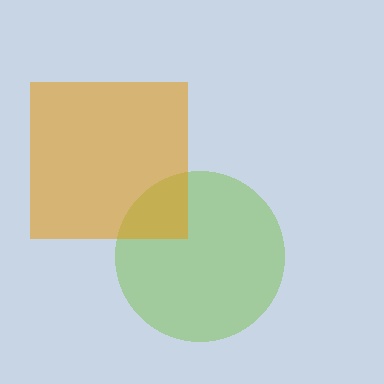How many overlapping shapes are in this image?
There are 2 overlapping shapes in the image.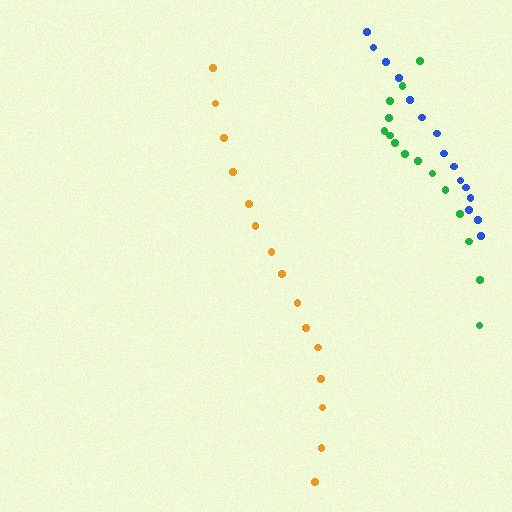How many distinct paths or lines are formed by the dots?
There are 3 distinct paths.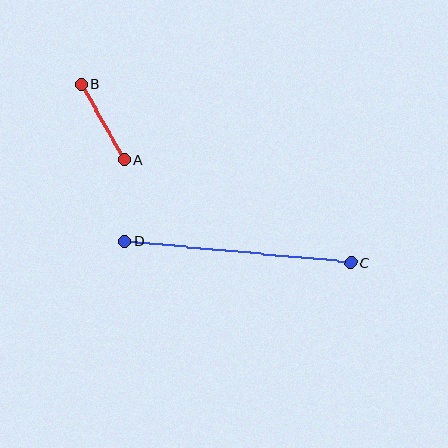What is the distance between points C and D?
The distance is approximately 227 pixels.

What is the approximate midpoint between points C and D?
The midpoint is at approximately (238, 252) pixels.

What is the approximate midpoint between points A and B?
The midpoint is at approximately (103, 122) pixels.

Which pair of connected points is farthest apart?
Points C and D are farthest apart.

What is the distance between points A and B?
The distance is approximately 87 pixels.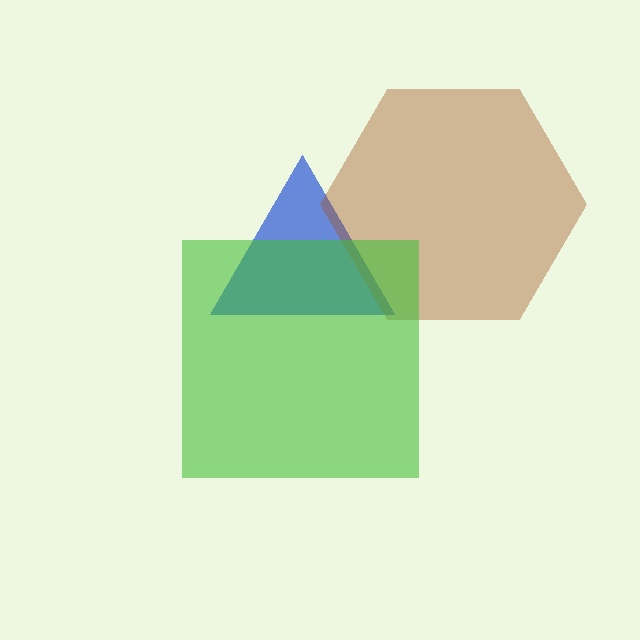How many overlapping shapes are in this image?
There are 3 overlapping shapes in the image.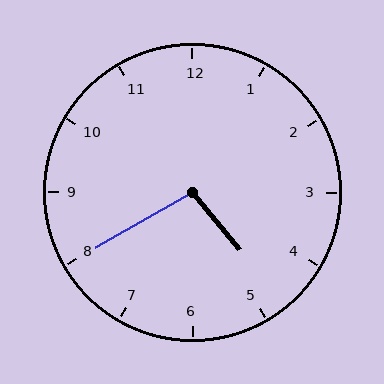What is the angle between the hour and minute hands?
Approximately 100 degrees.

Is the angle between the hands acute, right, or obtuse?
It is obtuse.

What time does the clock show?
4:40.